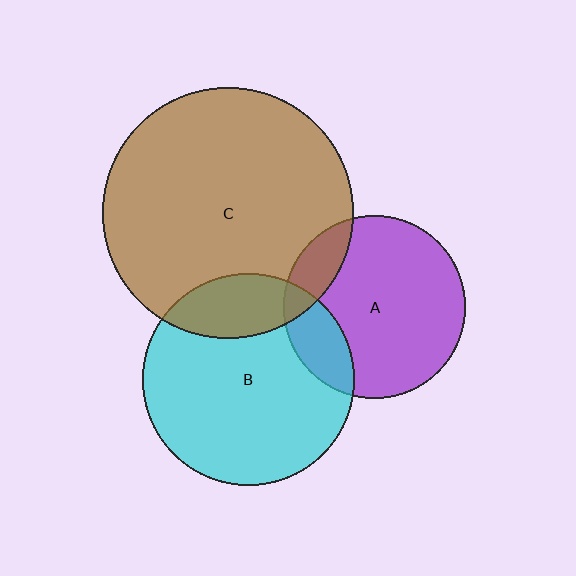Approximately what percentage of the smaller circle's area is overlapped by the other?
Approximately 20%.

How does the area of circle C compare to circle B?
Approximately 1.4 times.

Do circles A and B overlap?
Yes.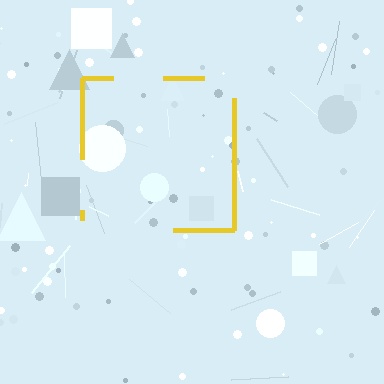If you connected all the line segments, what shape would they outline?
They would outline a square.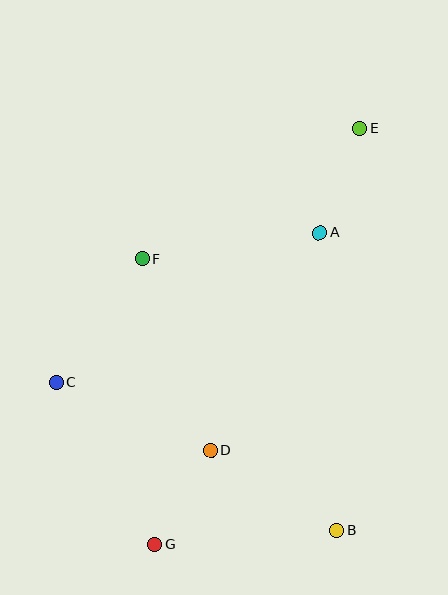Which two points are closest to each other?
Points D and G are closest to each other.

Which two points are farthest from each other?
Points E and G are farthest from each other.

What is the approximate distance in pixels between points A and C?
The distance between A and C is approximately 303 pixels.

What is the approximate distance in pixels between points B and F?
The distance between B and F is approximately 334 pixels.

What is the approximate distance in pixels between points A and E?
The distance between A and E is approximately 112 pixels.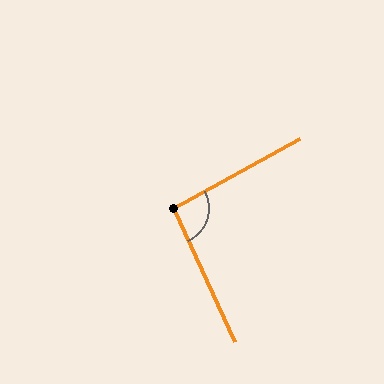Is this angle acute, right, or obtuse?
It is approximately a right angle.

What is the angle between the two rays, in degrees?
Approximately 95 degrees.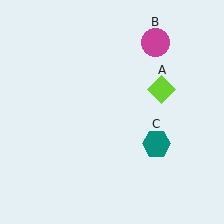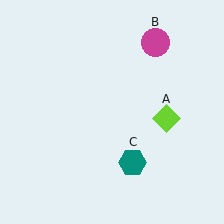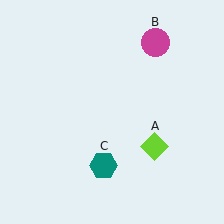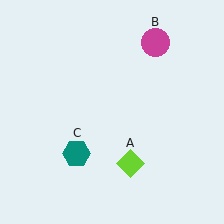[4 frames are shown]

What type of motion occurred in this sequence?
The lime diamond (object A), teal hexagon (object C) rotated clockwise around the center of the scene.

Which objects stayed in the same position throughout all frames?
Magenta circle (object B) remained stationary.